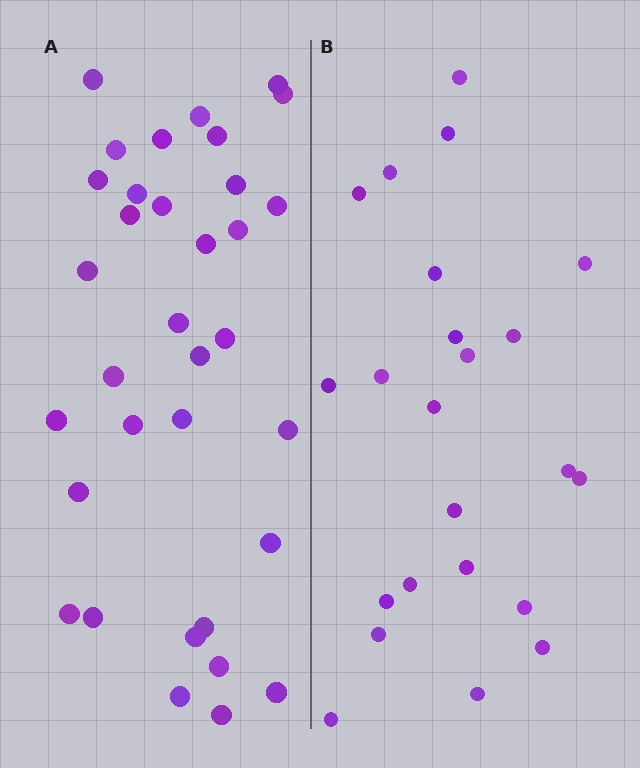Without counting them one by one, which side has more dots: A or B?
Region A (the left region) has more dots.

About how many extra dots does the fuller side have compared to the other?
Region A has roughly 12 or so more dots than region B.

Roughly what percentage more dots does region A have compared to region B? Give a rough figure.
About 50% more.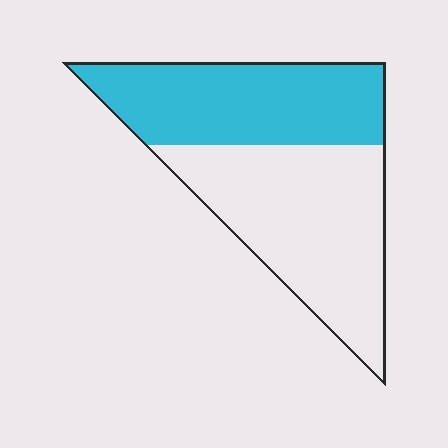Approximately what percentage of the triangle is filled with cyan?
Approximately 45%.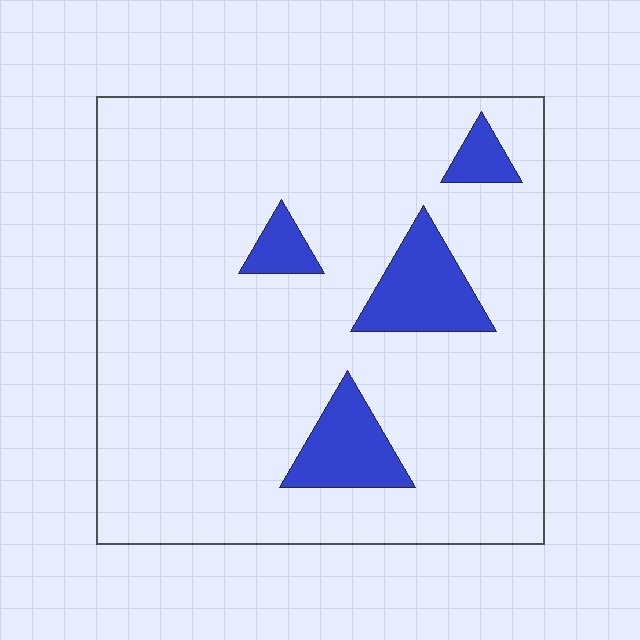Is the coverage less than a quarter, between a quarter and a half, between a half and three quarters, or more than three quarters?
Less than a quarter.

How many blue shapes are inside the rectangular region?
4.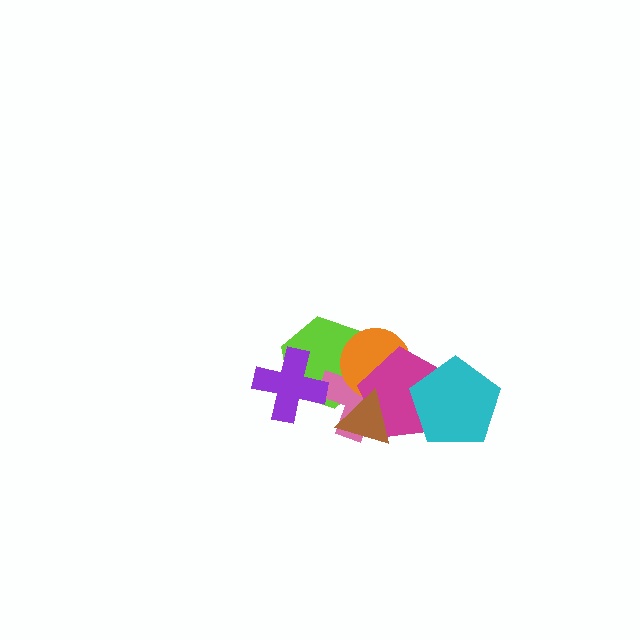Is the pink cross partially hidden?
Yes, it is partially covered by another shape.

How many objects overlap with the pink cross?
4 objects overlap with the pink cross.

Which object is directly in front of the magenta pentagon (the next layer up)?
The cyan pentagon is directly in front of the magenta pentagon.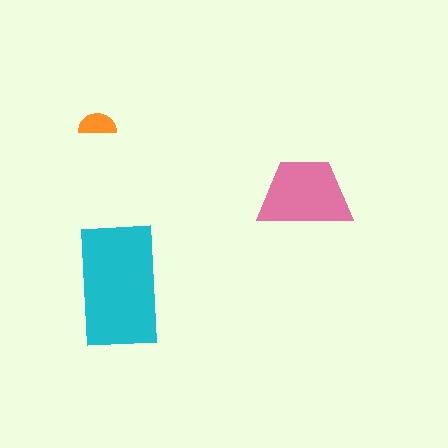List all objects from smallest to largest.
The orange semicircle, the pink trapezoid, the cyan rectangle.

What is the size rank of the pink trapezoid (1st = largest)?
2nd.